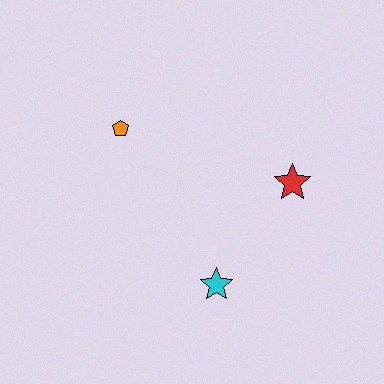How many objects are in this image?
There are 3 objects.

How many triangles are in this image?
There are no triangles.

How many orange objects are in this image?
There is 1 orange object.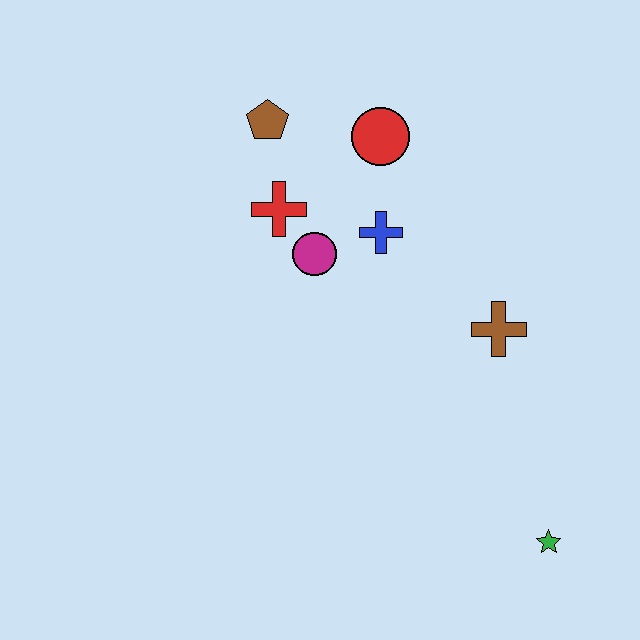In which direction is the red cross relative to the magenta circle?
The red cross is above the magenta circle.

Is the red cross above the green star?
Yes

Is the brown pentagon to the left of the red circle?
Yes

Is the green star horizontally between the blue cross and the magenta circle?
No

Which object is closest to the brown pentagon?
The red cross is closest to the brown pentagon.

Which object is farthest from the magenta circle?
The green star is farthest from the magenta circle.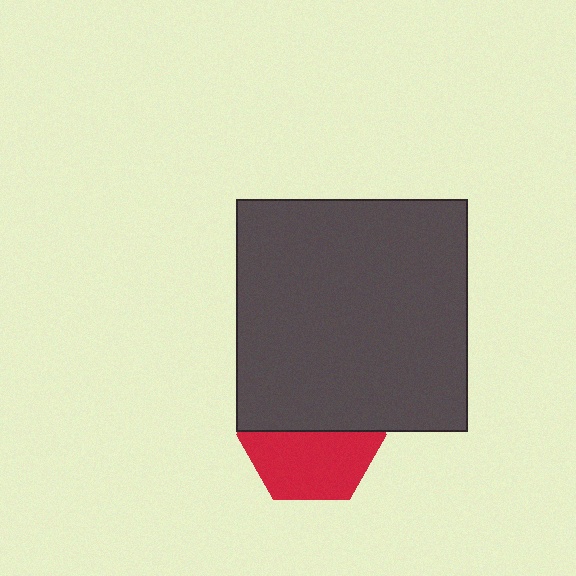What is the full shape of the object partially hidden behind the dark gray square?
The partially hidden object is a red hexagon.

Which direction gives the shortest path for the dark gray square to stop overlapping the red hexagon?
Moving up gives the shortest separation.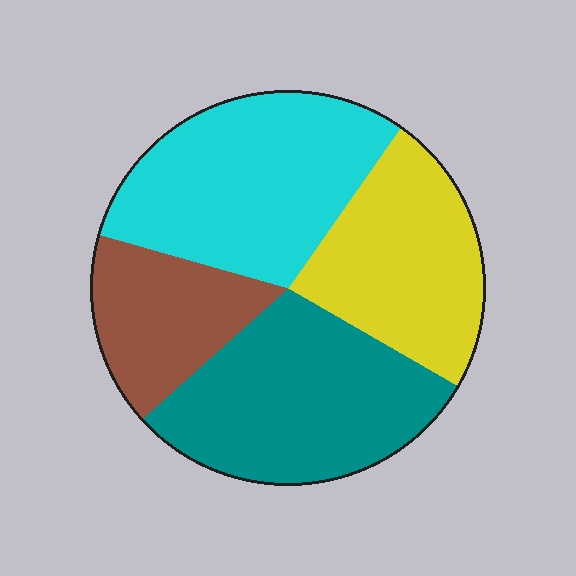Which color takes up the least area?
Brown, at roughly 15%.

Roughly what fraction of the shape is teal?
Teal covers roughly 30% of the shape.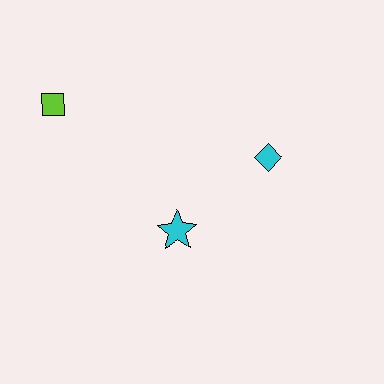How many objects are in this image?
There are 3 objects.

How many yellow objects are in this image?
There are no yellow objects.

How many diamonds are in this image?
There is 1 diamond.